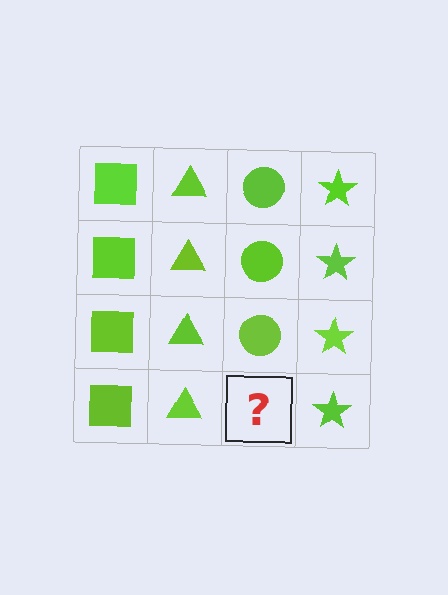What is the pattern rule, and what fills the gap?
The rule is that each column has a consistent shape. The gap should be filled with a lime circle.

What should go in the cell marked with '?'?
The missing cell should contain a lime circle.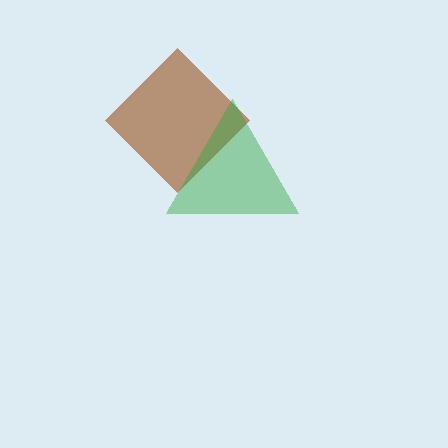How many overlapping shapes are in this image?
There are 2 overlapping shapes in the image.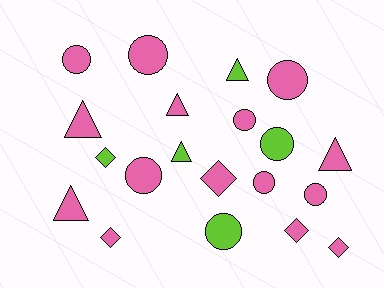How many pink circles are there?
There are 7 pink circles.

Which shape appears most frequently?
Circle, with 9 objects.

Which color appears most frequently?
Pink, with 15 objects.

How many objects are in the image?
There are 20 objects.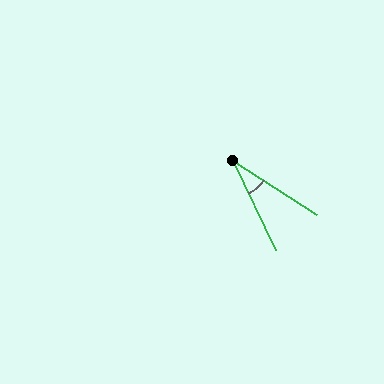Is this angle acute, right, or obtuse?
It is acute.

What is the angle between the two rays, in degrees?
Approximately 32 degrees.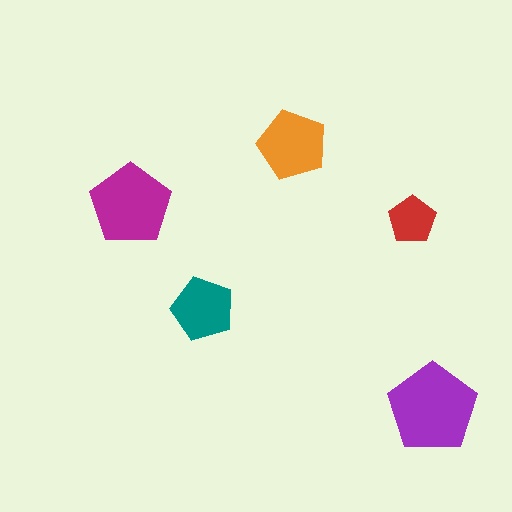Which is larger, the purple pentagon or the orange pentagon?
The purple one.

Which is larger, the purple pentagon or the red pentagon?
The purple one.